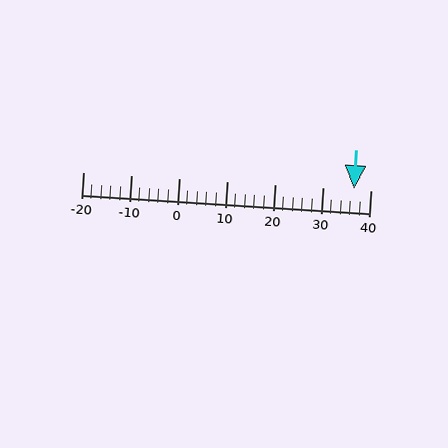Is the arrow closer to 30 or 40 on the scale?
The arrow is closer to 40.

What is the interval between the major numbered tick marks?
The major tick marks are spaced 10 units apart.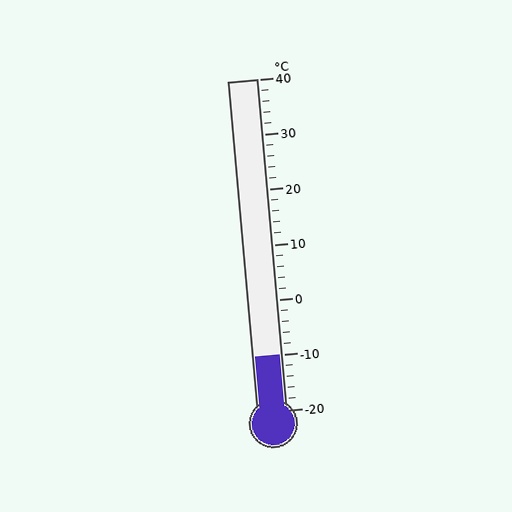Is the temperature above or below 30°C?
The temperature is below 30°C.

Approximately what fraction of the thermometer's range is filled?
The thermometer is filled to approximately 15% of its range.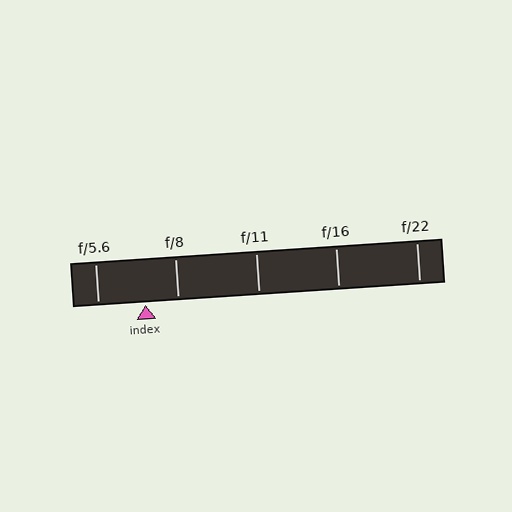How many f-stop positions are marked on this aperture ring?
There are 5 f-stop positions marked.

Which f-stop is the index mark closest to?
The index mark is closest to f/8.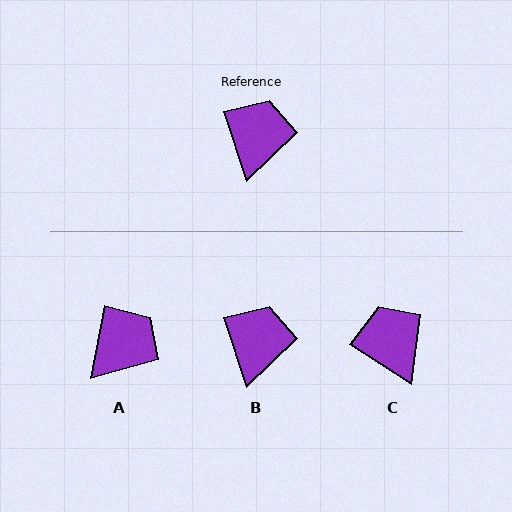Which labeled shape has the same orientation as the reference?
B.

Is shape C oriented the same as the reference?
No, it is off by about 39 degrees.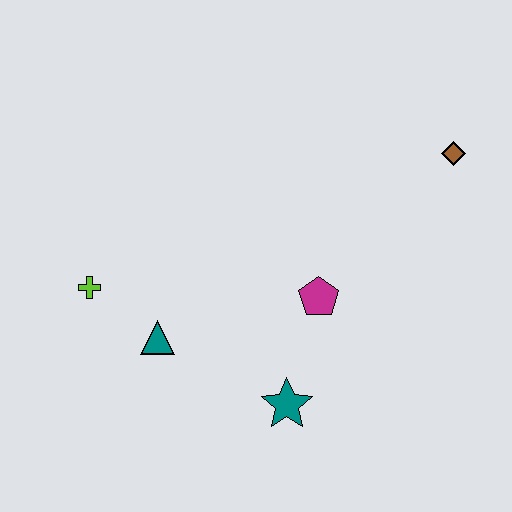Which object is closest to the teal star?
The magenta pentagon is closest to the teal star.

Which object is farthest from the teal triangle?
The brown diamond is farthest from the teal triangle.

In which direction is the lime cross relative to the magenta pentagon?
The lime cross is to the left of the magenta pentagon.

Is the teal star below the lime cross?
Yes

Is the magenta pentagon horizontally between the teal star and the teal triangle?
No